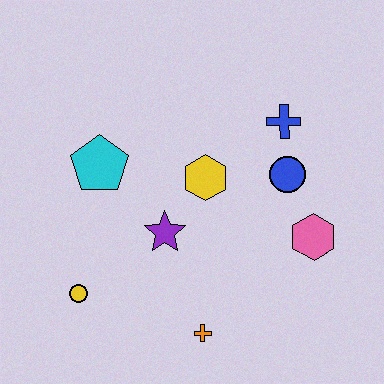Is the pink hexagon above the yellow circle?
Yes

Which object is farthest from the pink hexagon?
The yellow circle is farthest from the pink hexagon.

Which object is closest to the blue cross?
The blue circle is closest to the blue cross.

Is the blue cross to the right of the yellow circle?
Yes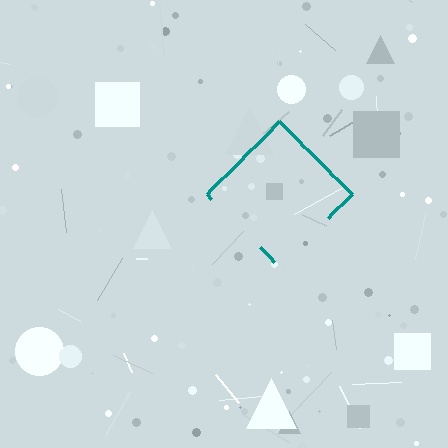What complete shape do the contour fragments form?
The contour fragments form a diamond.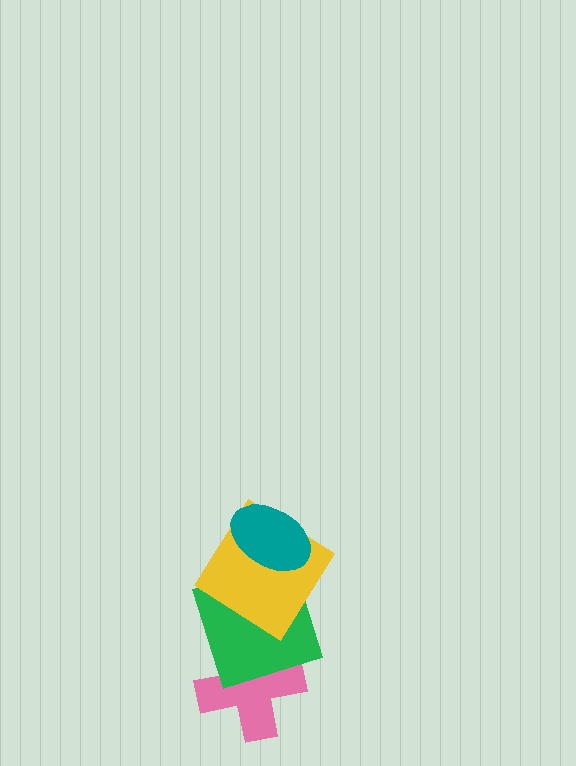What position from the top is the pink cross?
The pink cross is 4th from the top.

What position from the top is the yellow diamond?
The yellow diamond is 2nd from the top.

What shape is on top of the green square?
The yellow diamond is on top of the green square.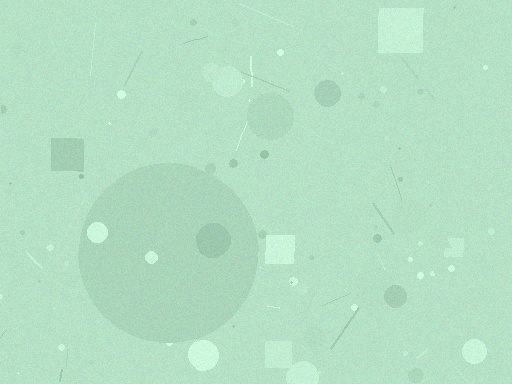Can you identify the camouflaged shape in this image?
The camouflaged shape is a circle.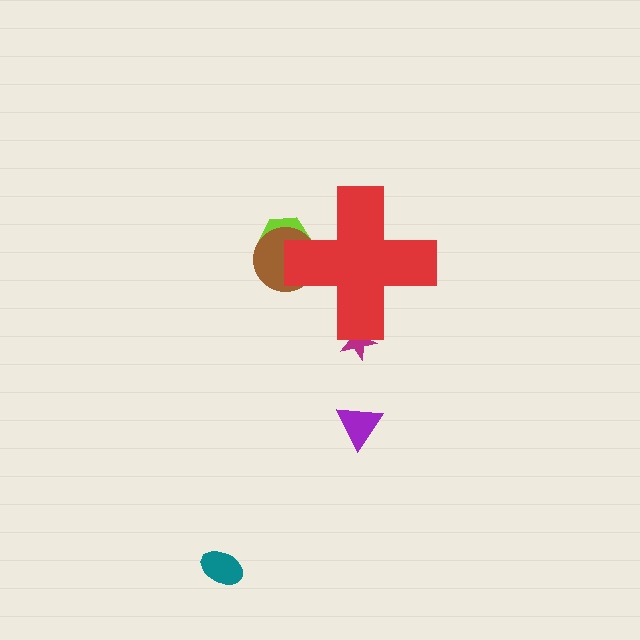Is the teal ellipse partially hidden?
No, the teal ellipse is fully visible.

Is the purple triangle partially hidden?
No, the purple triangle is fully visible.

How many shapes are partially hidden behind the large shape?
3 shapes are partially hidden.